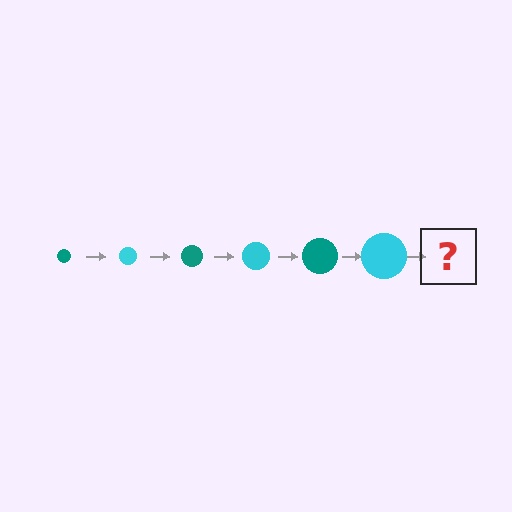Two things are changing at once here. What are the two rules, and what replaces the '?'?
The two rules are that the circle grows larger each step and the color cycles through teal and cyan. The '?' should be a teal circle, larger than the previous one.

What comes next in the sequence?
The next element should be a teal circle, larger than the previous one.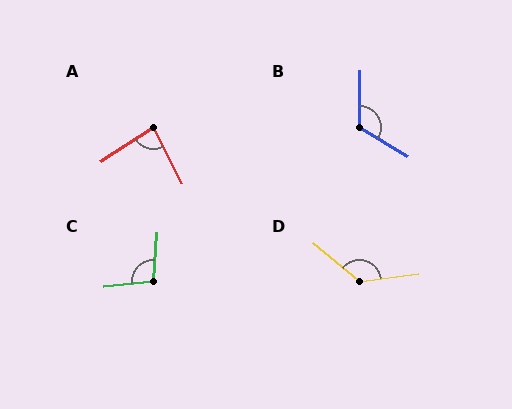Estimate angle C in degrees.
Approximately 100 degrees.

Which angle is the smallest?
A, at approximately 84 degrees.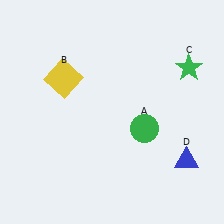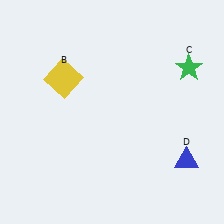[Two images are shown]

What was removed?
The green circle (A) was removed in Image 2.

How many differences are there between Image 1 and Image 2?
There is 1 difference between the two images.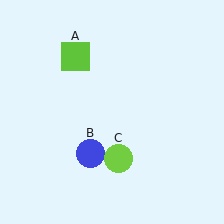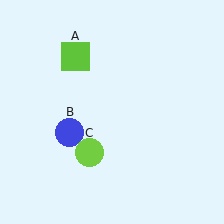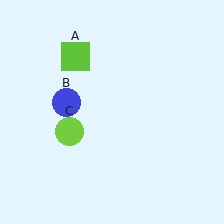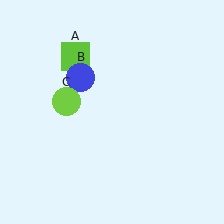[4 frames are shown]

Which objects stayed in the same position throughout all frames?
Lime square (object A) remained stationary.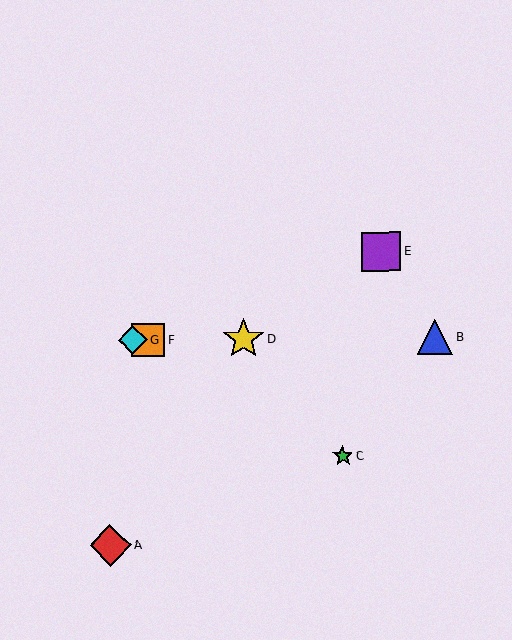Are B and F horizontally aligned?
Yes, both are at y≈337.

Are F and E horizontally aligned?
No, F is at y≈340 and E is at y≈251.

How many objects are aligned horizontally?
4 objects (B, D, F, G) are aligned horizontally.